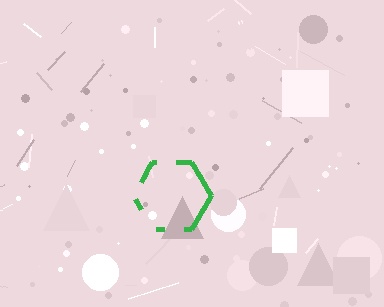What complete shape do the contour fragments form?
The contour fragments form a hexagon.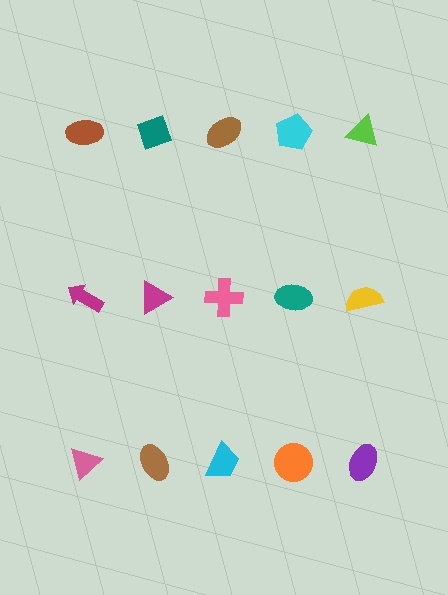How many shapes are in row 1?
5 shapes.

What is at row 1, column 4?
A cyan pentagon.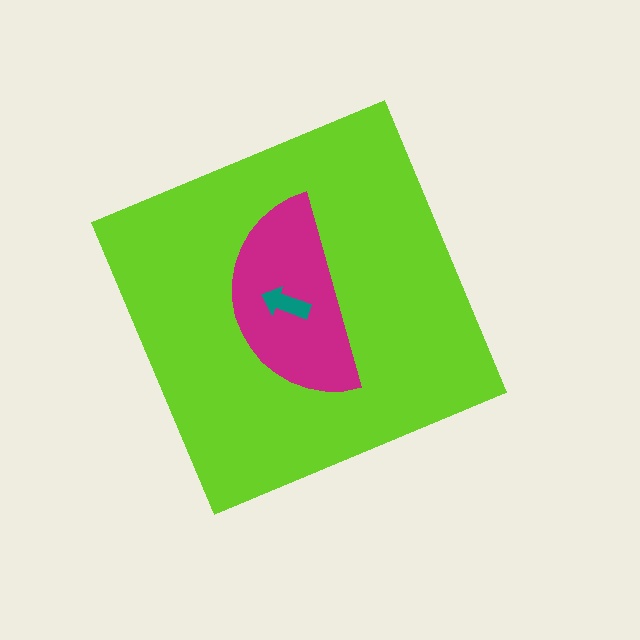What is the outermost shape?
The lime diamond.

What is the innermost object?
The teal arrow.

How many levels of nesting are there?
3.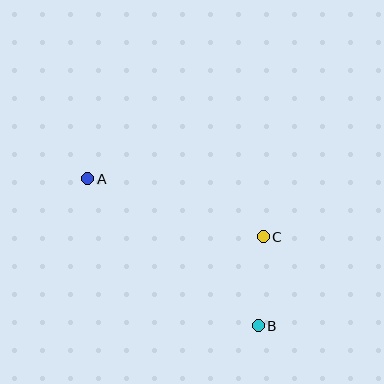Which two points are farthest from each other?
Points A and B are farthest from each other.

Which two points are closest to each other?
Points B and C are closest to each other.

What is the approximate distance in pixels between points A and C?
The distance between A and C is approximately 185 pixels.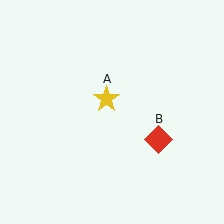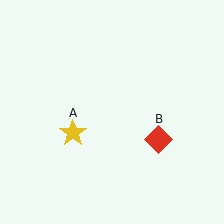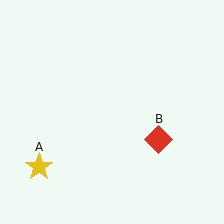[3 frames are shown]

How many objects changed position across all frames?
1 object changed position: yellow star (object A).